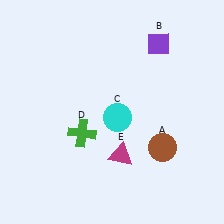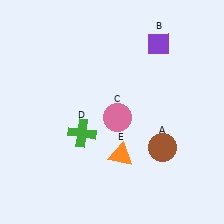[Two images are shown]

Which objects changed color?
C changed from cyan to pink. E changed from magenta to orange.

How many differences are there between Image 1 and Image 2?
There are 2 differences between the two images.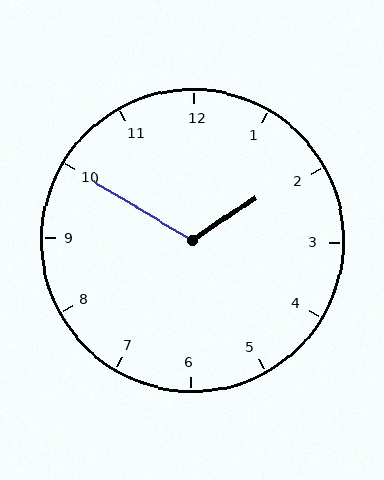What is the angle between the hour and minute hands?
Approximately 115 degrees.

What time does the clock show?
1:50.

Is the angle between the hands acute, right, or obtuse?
It is obtuse.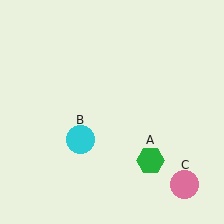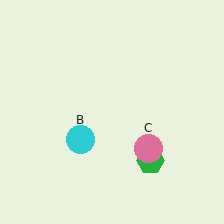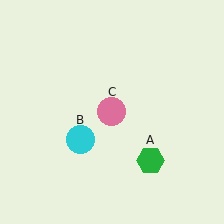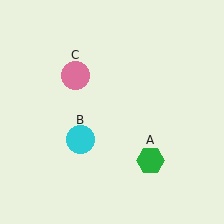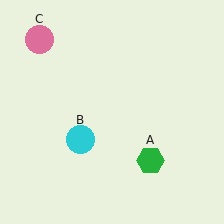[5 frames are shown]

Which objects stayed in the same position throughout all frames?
Green hexagon (object A) and cyan circle (object B) remained stationary.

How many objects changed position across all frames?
1 object changed position: pink circle (object C).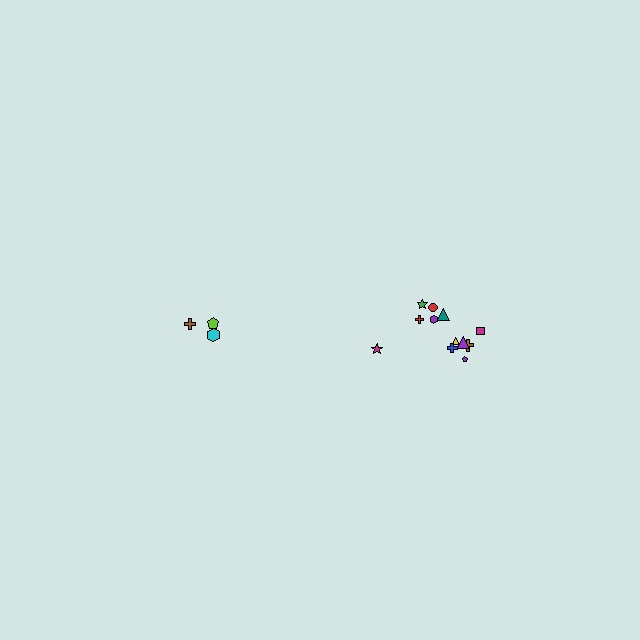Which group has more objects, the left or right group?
The right group.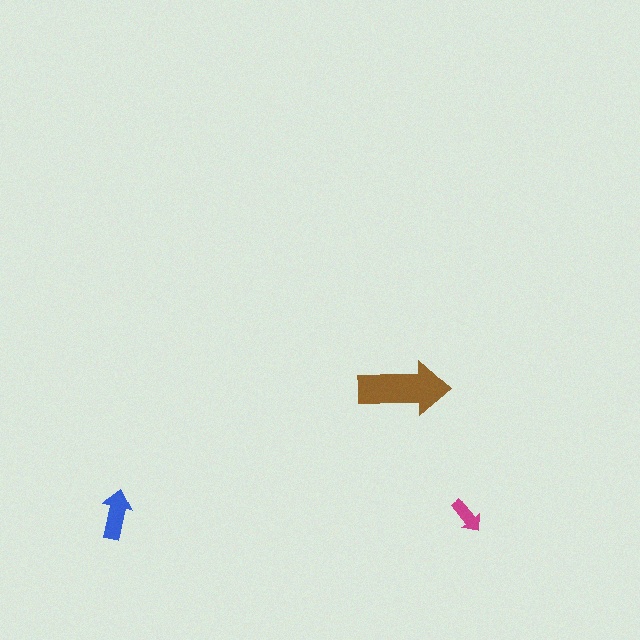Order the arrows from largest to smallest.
the brown one, the blue one, the magenta one.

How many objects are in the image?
There are 3 objects in the image.